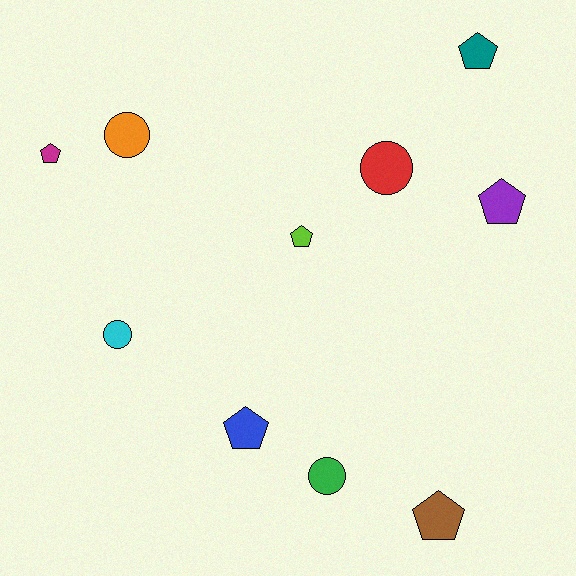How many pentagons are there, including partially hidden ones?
There are 6 pentagons.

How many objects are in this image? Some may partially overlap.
There are 10 objects.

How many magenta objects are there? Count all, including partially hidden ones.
There is 1 magenta object.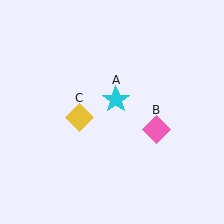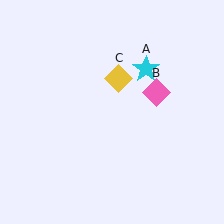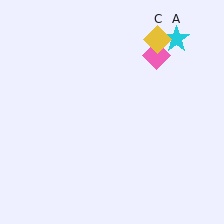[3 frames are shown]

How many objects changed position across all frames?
3 objects changed position: cyan star (object A), pink diamond (object B), yellow diamond (object C).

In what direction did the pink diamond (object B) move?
The pink diamond (object B) moved up.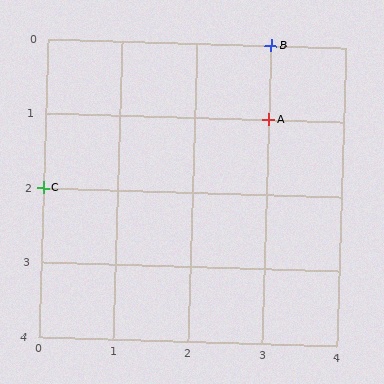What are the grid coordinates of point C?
Point C is at grid coordinates (0, 2).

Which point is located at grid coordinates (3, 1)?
Point A is at (3, 1).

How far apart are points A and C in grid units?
Points A and C are 3 columns and 1 row apart (about 3.2 grid units diagonally).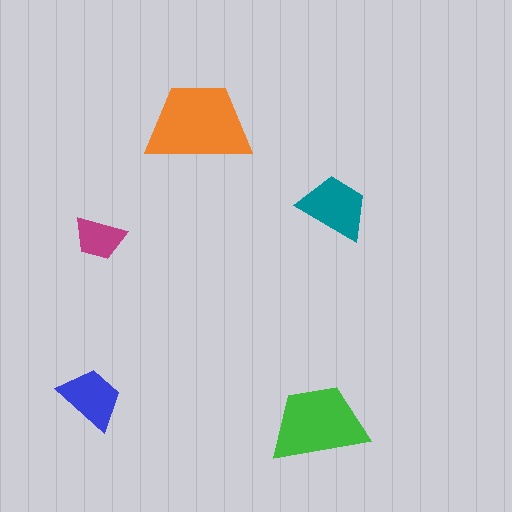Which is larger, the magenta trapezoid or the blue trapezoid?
The blue one.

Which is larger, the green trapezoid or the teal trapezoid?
The green one.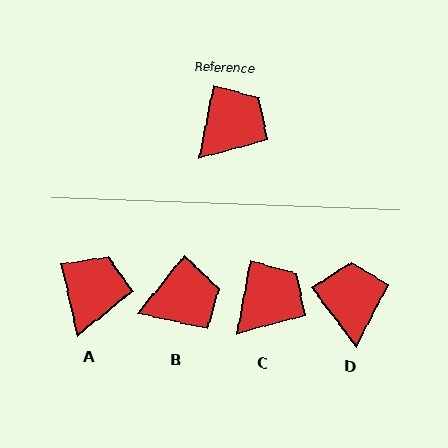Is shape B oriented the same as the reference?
No, it is off by about 28 degrees.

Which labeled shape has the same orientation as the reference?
C.